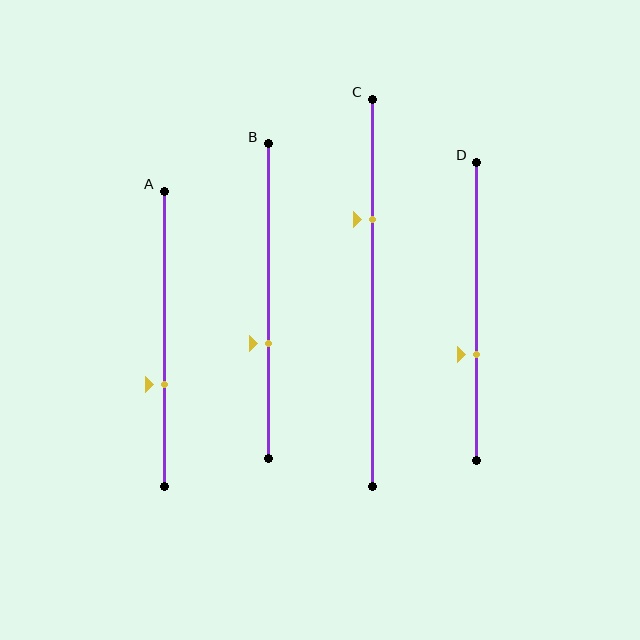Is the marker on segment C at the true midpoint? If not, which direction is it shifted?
No, the marker on segment C is shifted upward by about 19% of the segment length.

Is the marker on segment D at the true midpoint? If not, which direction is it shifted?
No, the marker on segment D is shifted downward by about 15% of the segment length.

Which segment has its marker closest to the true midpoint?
Segment B has its marker closest to the true midpoint.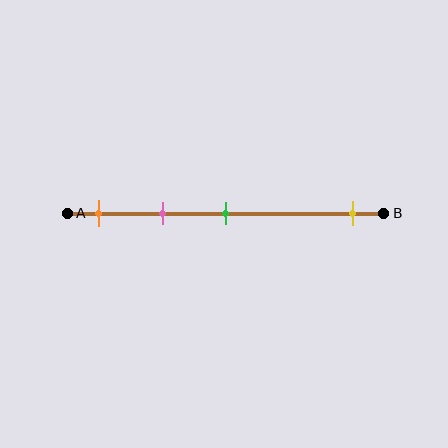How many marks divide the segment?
There are 4 marks dividing the segment.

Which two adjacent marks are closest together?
The orange and pink marks are the closest adjacent pair.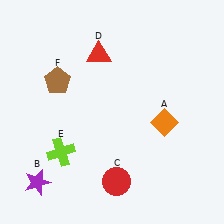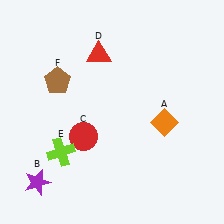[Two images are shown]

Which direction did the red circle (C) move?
The red circle (C) moved up.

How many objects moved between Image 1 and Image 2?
1 object moved between the two images.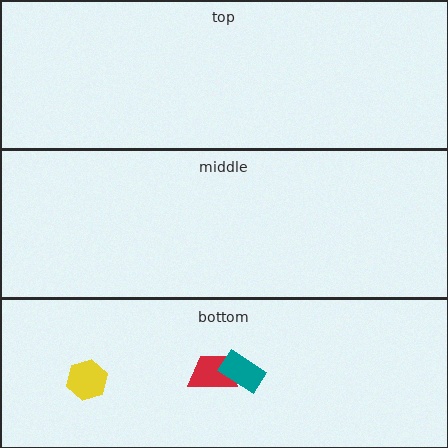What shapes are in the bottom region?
The red trapezoid, the yellow hexagon, the teal rectangle.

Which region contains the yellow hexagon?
The bottom region.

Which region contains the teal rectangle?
The bottom region.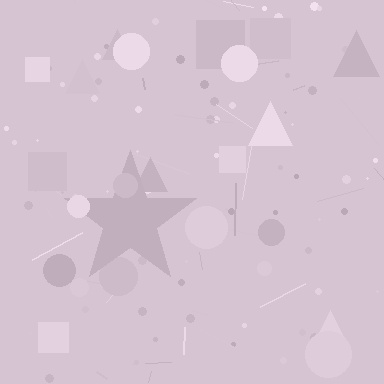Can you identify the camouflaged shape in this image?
The camouflaged shape is a star.